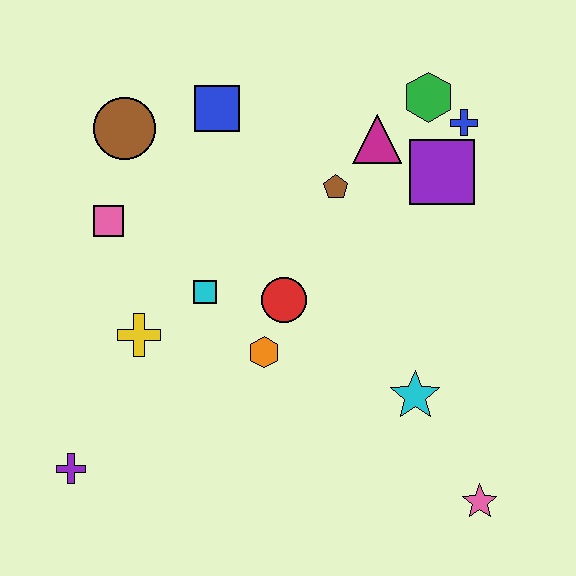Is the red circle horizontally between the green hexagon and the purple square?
No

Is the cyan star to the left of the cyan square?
No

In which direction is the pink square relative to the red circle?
The pink square is to the left of the red circle.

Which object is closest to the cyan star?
The pink star is closest to the cyan star.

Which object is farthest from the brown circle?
The pink star is farthest from the brown circle.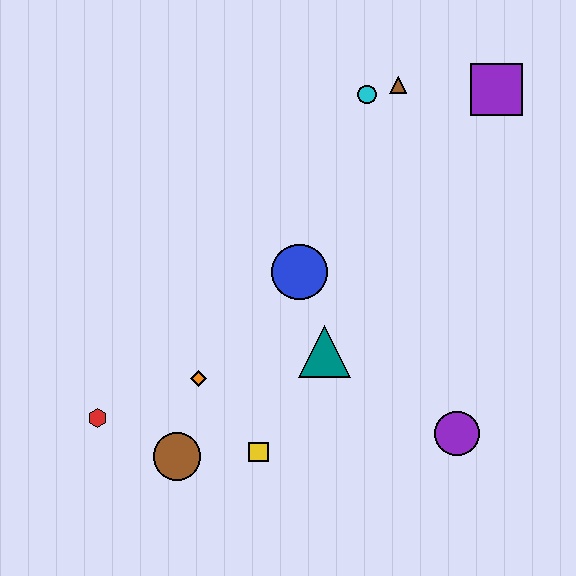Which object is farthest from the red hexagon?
The purple square is farthest from the red hexagon.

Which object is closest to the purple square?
The brown triangle is closest to the purple square.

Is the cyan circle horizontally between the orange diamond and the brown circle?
No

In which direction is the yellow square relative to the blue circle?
The yellow square is below the blue circle.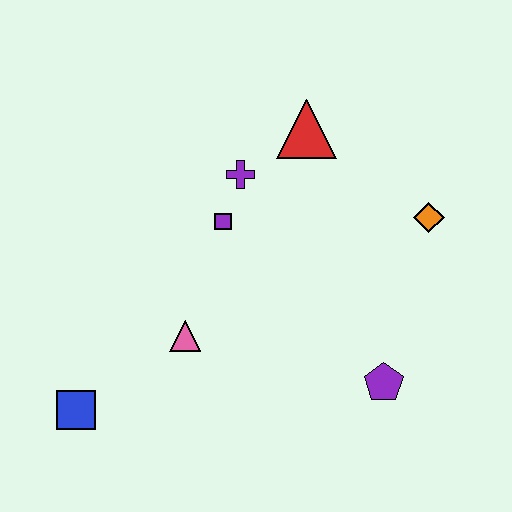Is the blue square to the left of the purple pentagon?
Yes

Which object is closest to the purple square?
The purple cross is closest to the purple square.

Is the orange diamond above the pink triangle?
Yes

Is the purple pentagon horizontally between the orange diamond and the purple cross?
Yes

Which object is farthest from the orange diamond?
The blue square is farthest from the orange diamond.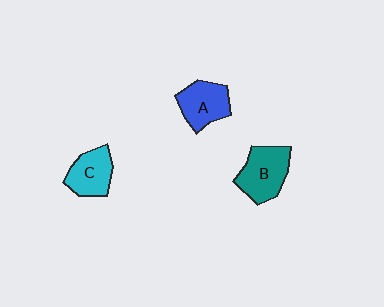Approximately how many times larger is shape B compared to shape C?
Approximately 1.3 times.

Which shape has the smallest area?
Shape C (cyan).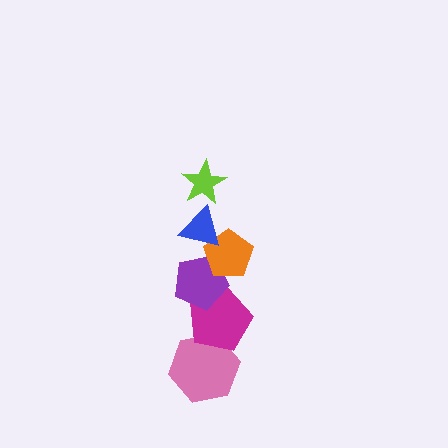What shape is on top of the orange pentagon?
The blue triangle is on top of the orange pentagon.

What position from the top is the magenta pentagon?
The magenta pentagon is 5th from the top.